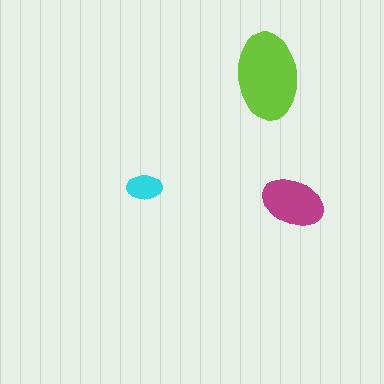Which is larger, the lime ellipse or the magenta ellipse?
The lime one.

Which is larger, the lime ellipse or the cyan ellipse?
The lime one.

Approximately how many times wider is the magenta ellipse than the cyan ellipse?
About 2 times wider.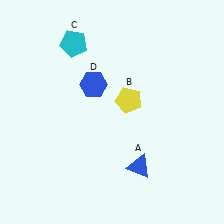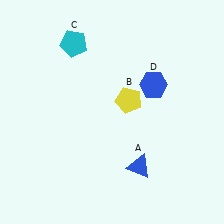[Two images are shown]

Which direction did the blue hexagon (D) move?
The blue hexagon (D) moved right.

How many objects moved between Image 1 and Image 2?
1 object moved between the two images.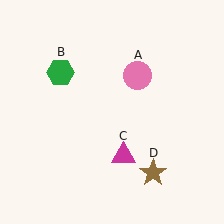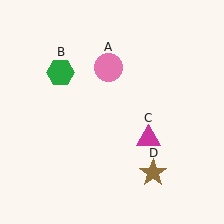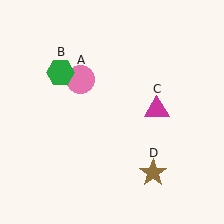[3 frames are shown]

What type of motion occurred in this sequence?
The pink circle (object A), magenta triangle (object C) rotated counterclockwise around the center of the scene.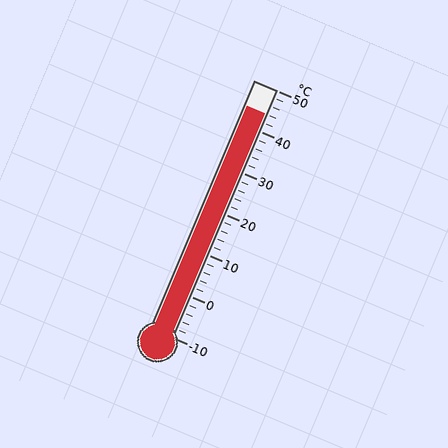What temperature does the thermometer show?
The thermometer shows approximately 44°C.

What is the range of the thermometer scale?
The thermometer scale ranges from -10°C to 50°C.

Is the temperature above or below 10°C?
The temperature is above 10°C.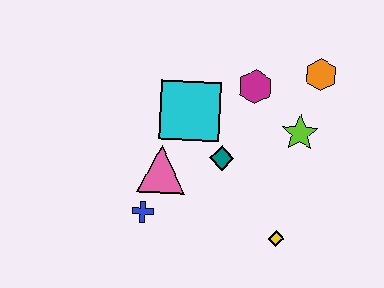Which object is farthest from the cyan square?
The yellow diamond is farthest from the cyan square.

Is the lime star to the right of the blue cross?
Yes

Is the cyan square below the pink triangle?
No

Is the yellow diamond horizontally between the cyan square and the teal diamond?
No